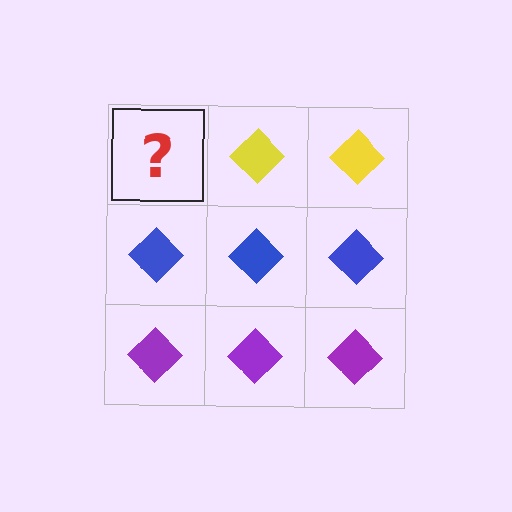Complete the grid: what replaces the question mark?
The question mark should be replaced with a yellow diamond.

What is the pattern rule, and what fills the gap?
The rule is that each row has a consistent color. The gap should be filled with a yellow diamond.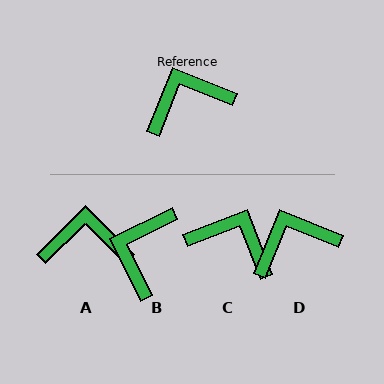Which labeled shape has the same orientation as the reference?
D.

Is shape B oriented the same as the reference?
No, it is off by about 48 degrees.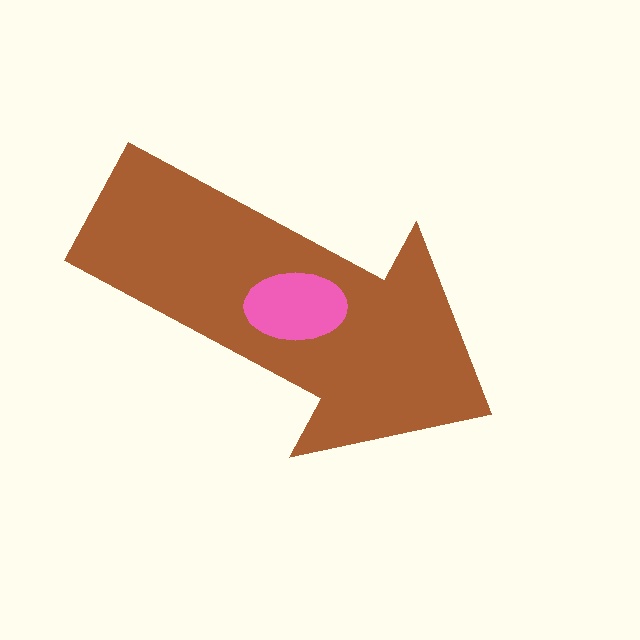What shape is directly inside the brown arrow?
The pink ellipse.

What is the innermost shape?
The pink ellipse.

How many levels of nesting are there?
2.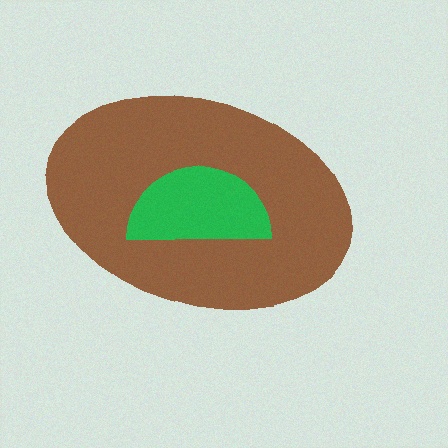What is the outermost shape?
The brown ellipse.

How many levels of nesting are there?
2.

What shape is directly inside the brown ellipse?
The green semicircle.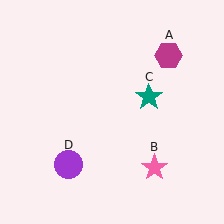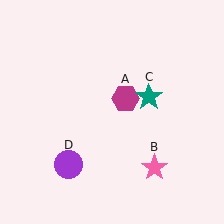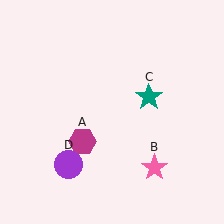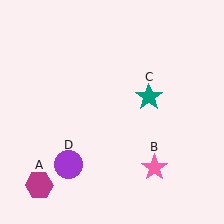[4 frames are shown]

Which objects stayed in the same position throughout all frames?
Pink star (object B) and teal star (object C) and purple circle (object D) remained stationary.